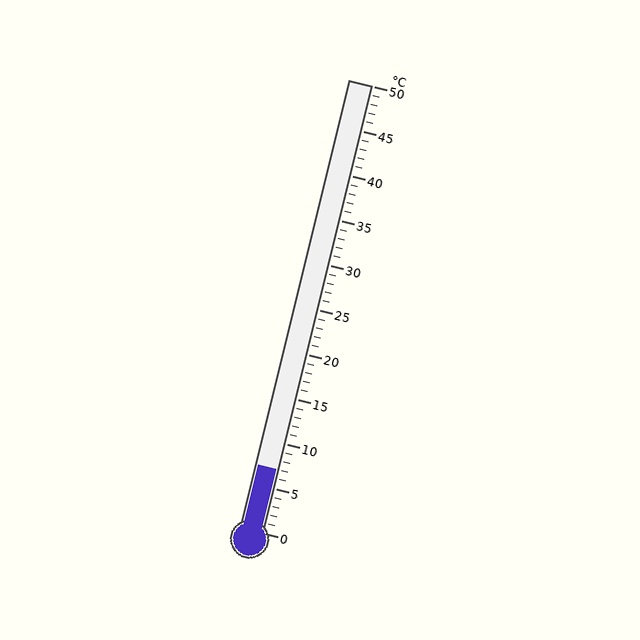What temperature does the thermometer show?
The thermometer shows approximately 7°C.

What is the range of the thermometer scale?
The thermometer scale ranges from 0°C to 50°C.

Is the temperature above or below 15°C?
The temperature is below 15°C.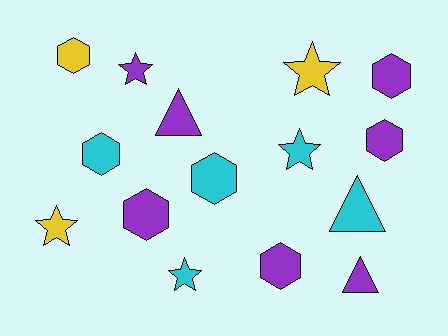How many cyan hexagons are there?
There are 2 cyan hexagons.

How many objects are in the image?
There are 15 objects.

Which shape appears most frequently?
Hexagon, with 7 objects.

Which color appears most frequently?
Purple, with 7 objects.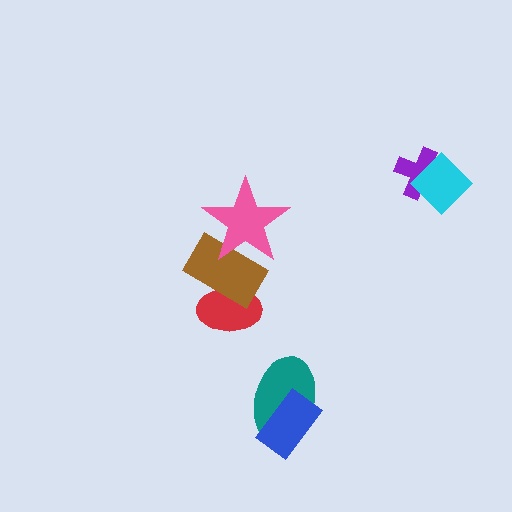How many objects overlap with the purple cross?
1 object overlaps with the purple cross.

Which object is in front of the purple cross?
The cyan diamond is in front of the purple cross.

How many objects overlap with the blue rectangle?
1 object overlaps with the blue rectangle.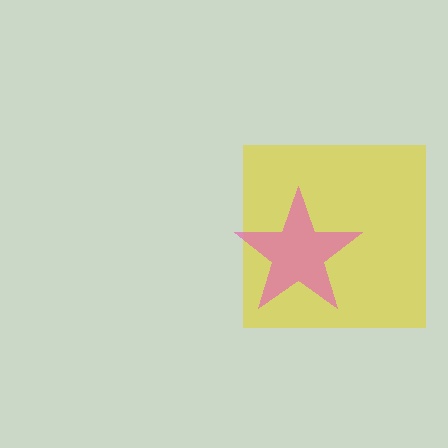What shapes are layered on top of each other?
The layered shapes are: a yellow square, a pink star.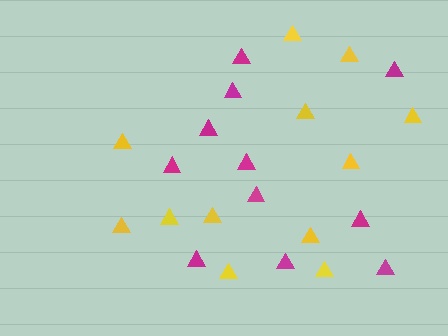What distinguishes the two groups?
There are 2 groups: one group of magenta triangles (11) and one group of yellow triangles (12).